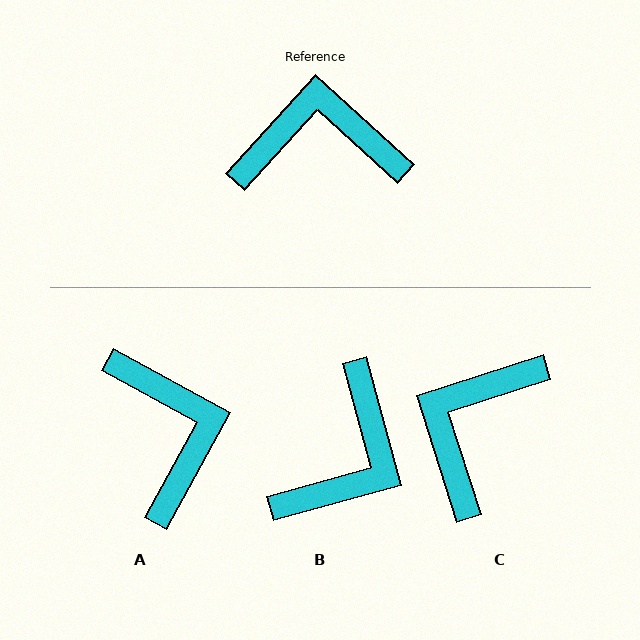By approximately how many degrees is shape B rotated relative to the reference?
Approximately 122 degrees clockwise.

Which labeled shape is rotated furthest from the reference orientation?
B, about 122 degrees away.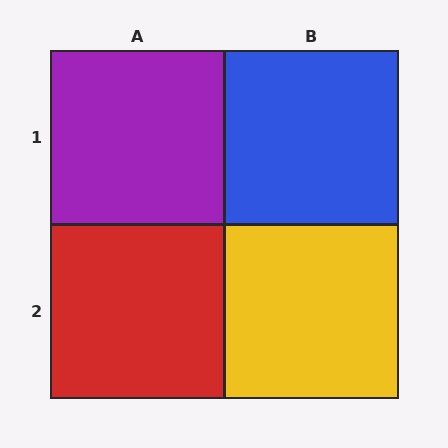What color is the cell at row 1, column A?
Purple.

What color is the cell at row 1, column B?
Blue.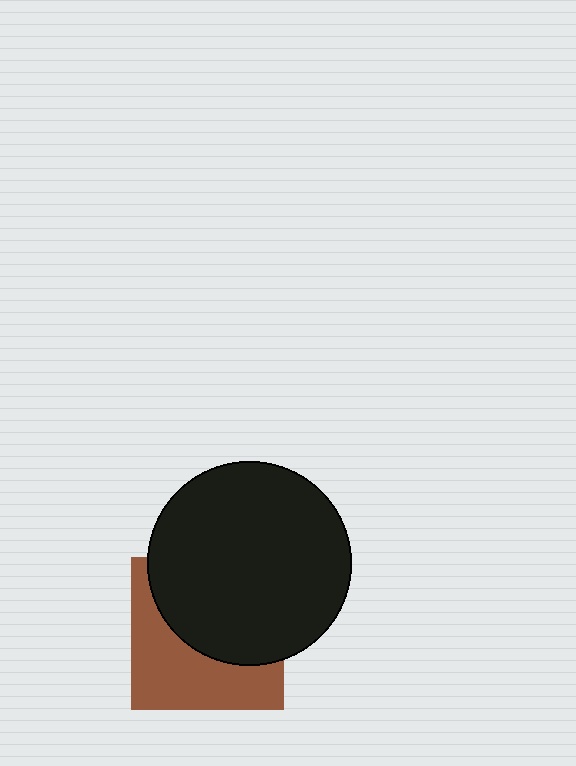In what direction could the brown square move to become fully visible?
The brown square could move down. That would shift it out from behind the black circle entirely.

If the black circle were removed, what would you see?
You would see the complete brown square.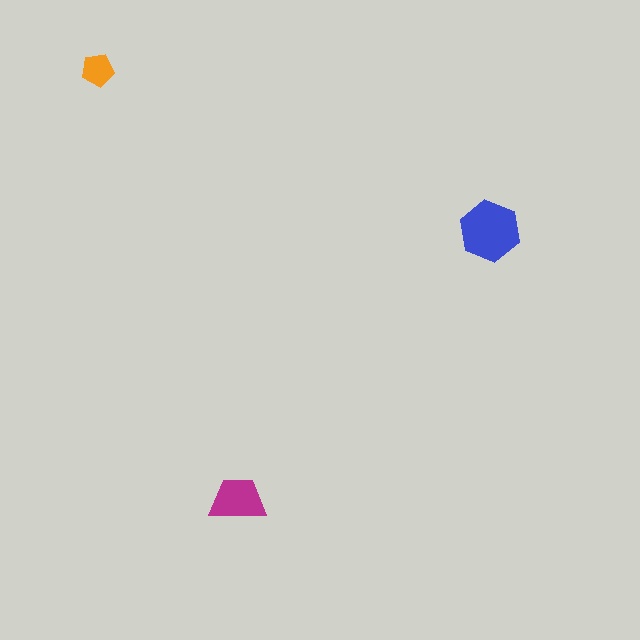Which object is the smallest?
The orange pentagon.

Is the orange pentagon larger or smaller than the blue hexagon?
Smaller.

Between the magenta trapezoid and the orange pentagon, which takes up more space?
The magenta trapezoid.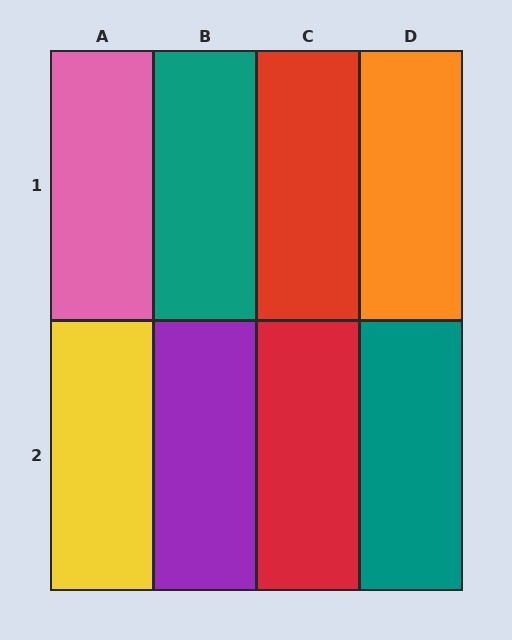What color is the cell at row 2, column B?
Purple.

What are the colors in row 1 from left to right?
Pink, teal, red, orange.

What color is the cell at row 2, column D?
Teal.